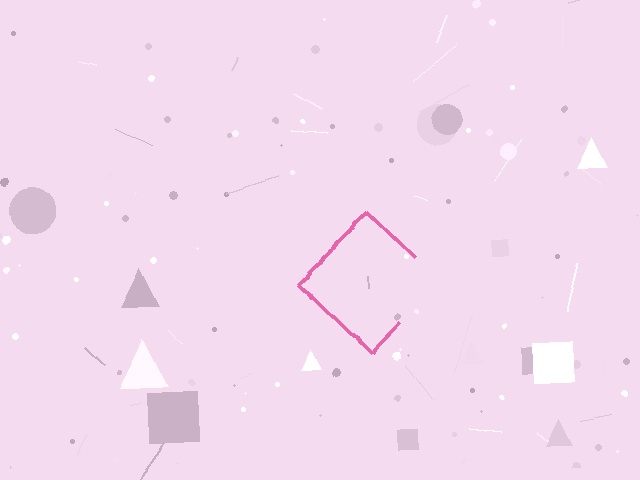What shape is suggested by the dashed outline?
The dashed outline suggests a diamond.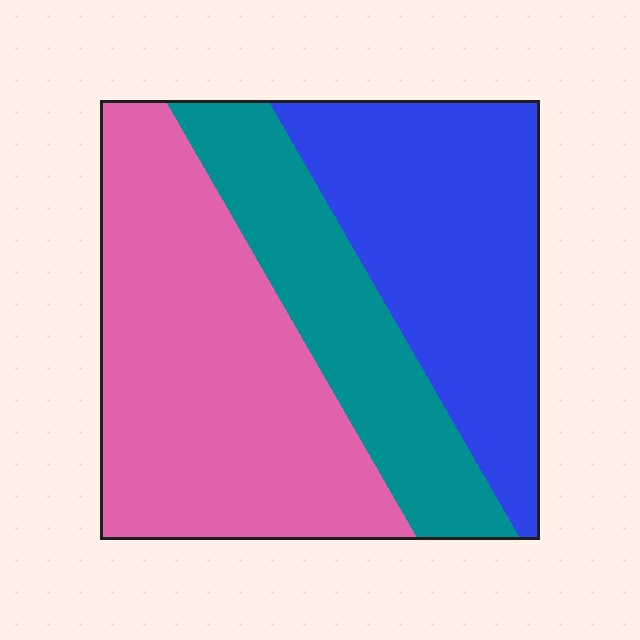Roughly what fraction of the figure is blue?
Blue covers around 35% of the figure.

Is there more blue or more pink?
Pink.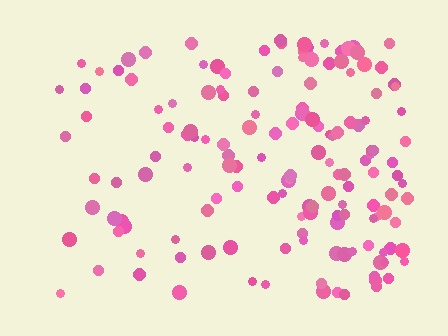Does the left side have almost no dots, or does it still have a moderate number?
Still a moderate number, just noticeably fewer than the right.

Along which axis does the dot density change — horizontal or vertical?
Horizontal.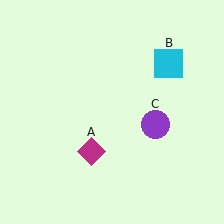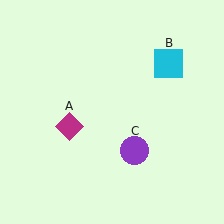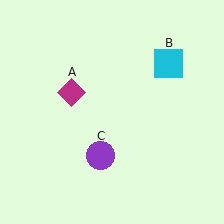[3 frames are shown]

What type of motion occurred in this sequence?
The magenta diamond (object A), purple circle (object C) rotated clockwise around the center of the scene.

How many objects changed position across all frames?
2 objects changed position: magenta diamond (object A), purple circle (object C).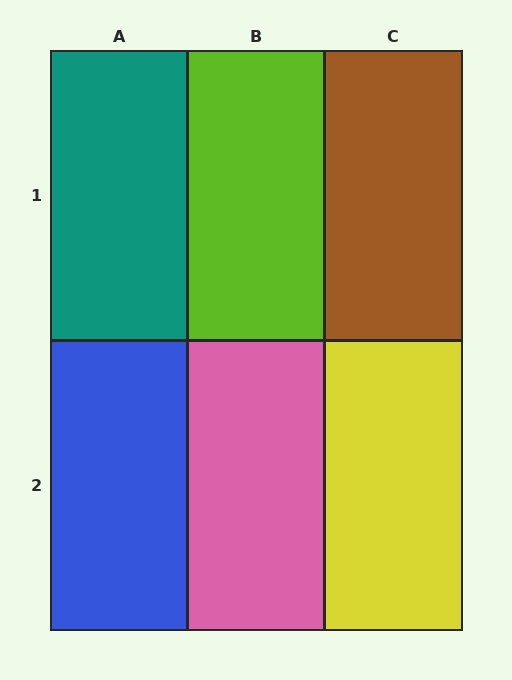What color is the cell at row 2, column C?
Yellow.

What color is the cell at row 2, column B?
Pink.